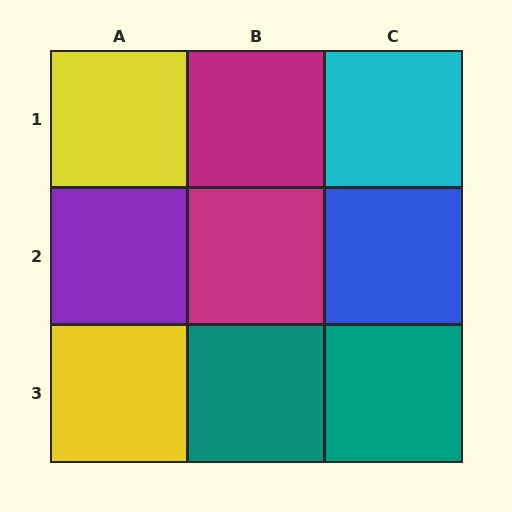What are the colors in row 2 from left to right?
Purple, magenta, blue.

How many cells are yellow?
2 cells are yellow.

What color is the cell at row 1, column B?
Magenta.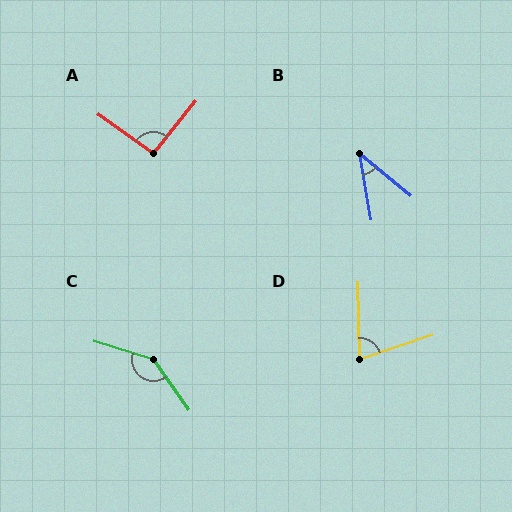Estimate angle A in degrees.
Approximately 94 degrees.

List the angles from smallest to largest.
B (41°), D (73°), A (94°), C (142°).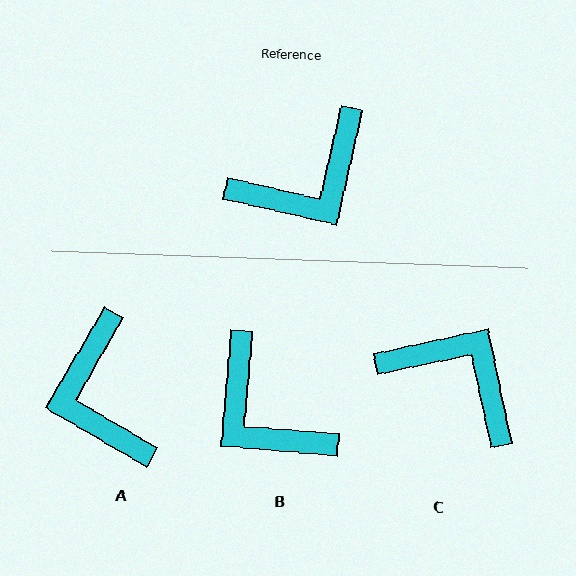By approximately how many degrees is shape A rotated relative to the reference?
Approximately 107 degrees clockwise.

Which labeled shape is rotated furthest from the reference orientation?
C, about 115 degrees away.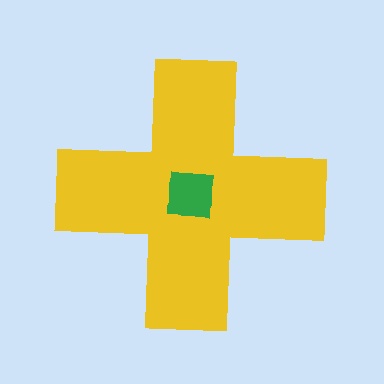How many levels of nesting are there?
2.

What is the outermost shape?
The yellow cross.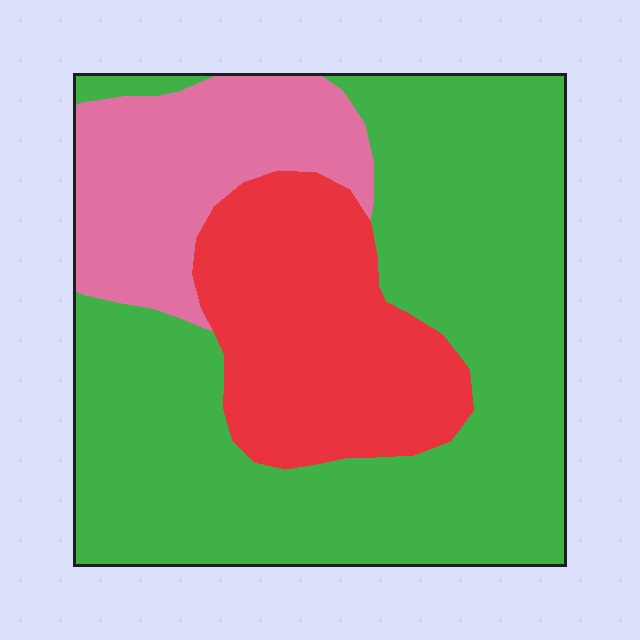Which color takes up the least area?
Pink, at roughly 20%.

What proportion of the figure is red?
Red covers around 25% of the figure.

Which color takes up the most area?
Green, at roughly 60%.